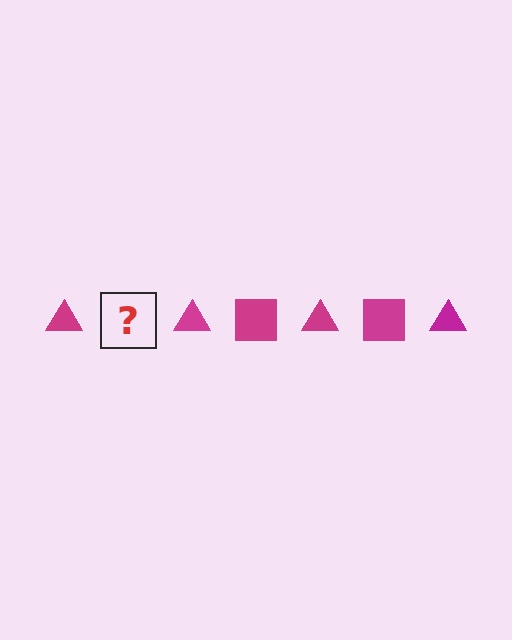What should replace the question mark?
The question mark should be replaced with a magenta square.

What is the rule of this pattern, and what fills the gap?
The rule is that the pattern cycles through triangle, square shapes in magenta. The gap should be filled with a magenta square.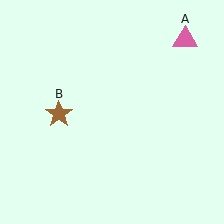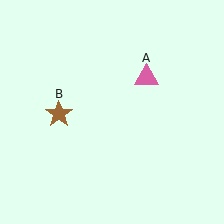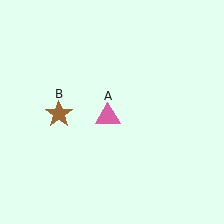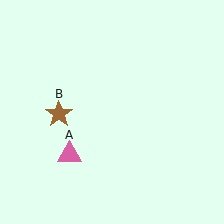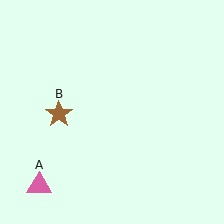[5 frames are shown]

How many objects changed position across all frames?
1 object changed position: pink triangle (object A).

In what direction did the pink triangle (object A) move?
The pink triangle (object A) moved down and to the left.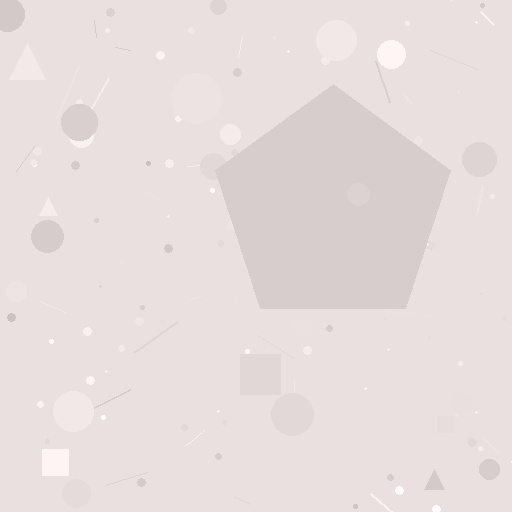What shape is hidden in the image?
A pentagon is hidden in the image.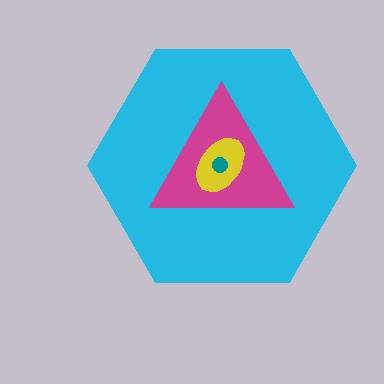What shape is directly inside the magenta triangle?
The yellow ellipse.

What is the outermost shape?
The cyan hexagon.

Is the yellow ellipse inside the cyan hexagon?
Yes.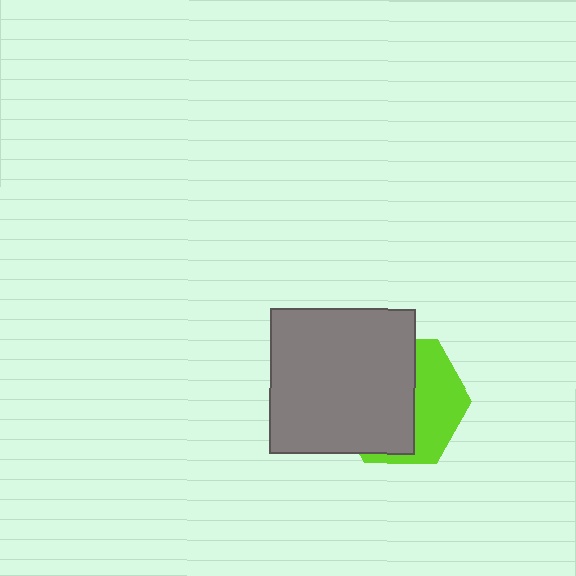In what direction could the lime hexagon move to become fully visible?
The lime hexagon could move right. That would shift it out from behind the gray square entirely.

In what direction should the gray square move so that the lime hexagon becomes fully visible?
The gray square should move left. That is the shortest direction to clear the overlap and leave the lime hexagon fully visible.